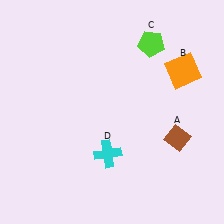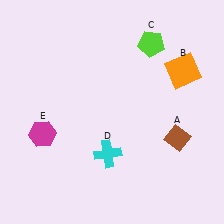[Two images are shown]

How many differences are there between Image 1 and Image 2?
There is 1 difference between the two images.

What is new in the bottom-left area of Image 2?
A magenta hexagon (E) was added in the bottom-left area of Image 2.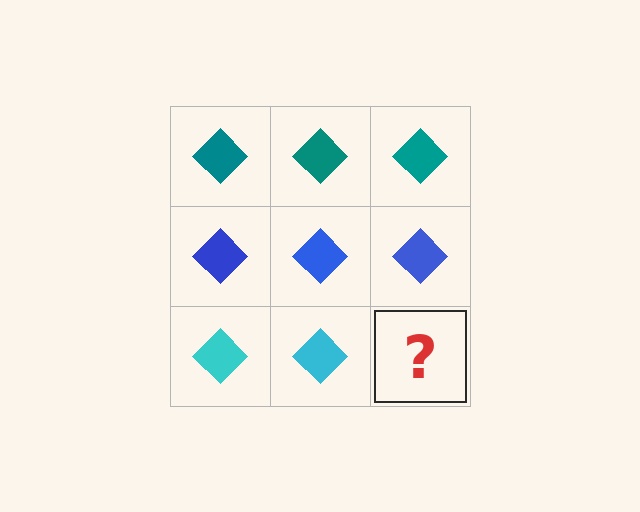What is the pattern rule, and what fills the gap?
The rule is that each row has a consistent color. The gap should be filled with a cyan diamond.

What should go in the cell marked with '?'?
The missing cell should contain a cyan diamond.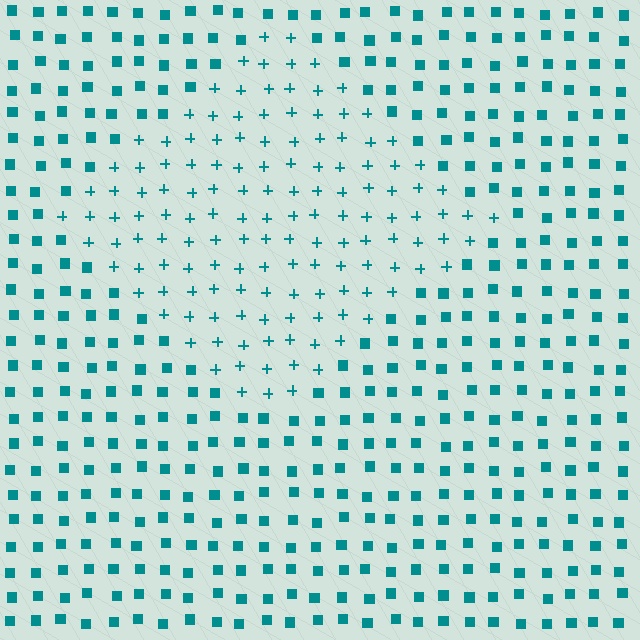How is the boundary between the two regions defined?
The boundary is defined by a change in element shape: plus signs inside vs. squares outside. All elements share the same color and spacing.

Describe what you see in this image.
The image is filled with small teal elements arranged in a uniform grid. A diamond-shaped region contains plus signs, while the surrounding area contains squares. The boundary is defined purely by the change in element shape.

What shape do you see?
I see a diamond.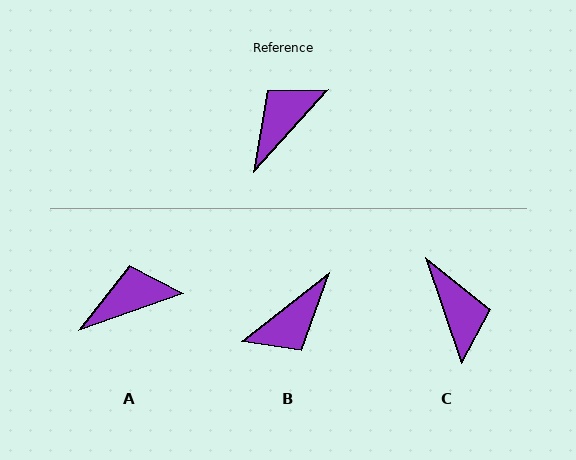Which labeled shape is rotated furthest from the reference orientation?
B, about 170 degrees away.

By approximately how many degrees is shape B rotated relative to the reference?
Approximately 170 degrees counter-clockwise.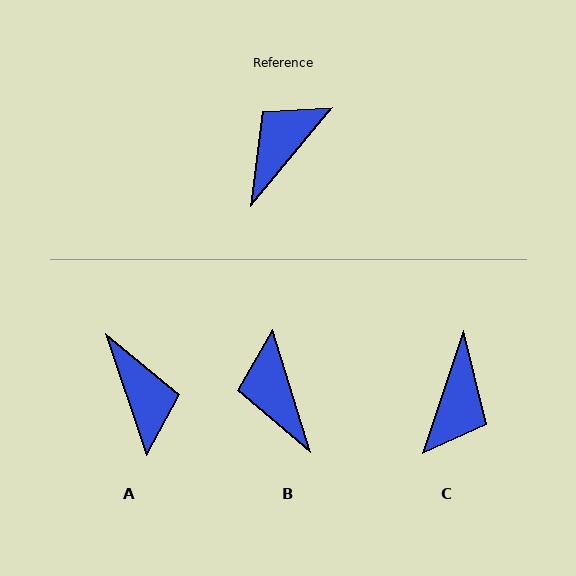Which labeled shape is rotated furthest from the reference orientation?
C, about 159 degrees away.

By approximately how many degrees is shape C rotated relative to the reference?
Approximately 159 degrees clockwise.